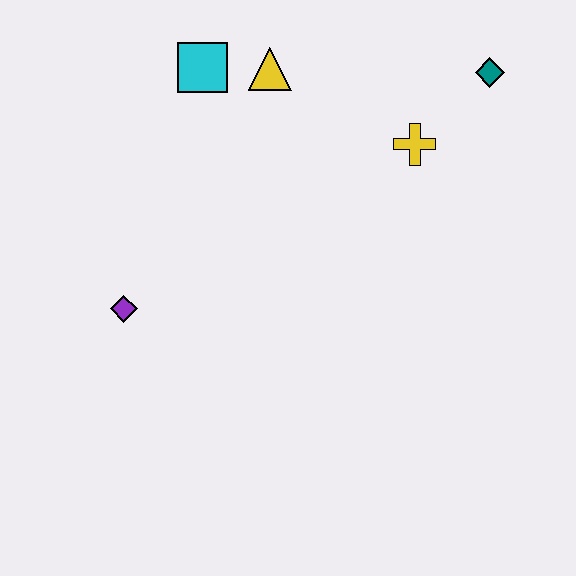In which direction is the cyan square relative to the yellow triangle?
The cyan square is to the left of the yellow triangle.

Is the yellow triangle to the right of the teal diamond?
No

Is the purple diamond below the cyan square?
Yes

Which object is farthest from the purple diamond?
The teal diamond is farthest from the purple diamond.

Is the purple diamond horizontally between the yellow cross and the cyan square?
No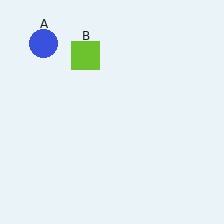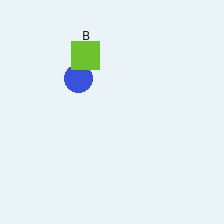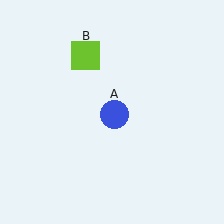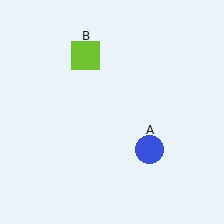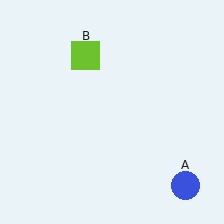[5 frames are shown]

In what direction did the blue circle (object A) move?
The blue circle (object A) moved down and to the right.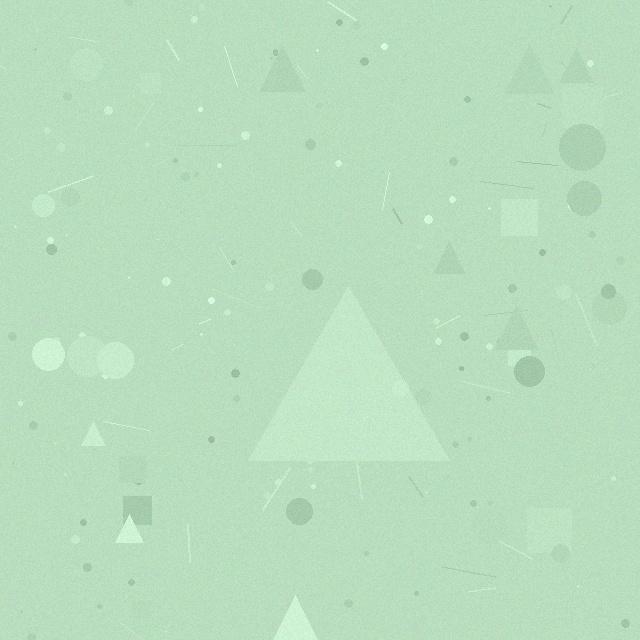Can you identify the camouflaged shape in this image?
The camouflaged shape is a triangle.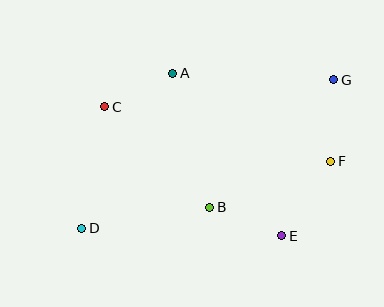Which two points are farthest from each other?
Points D and G are farthest from each other.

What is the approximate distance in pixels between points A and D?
The distance between A and D is approximately 180 pixels.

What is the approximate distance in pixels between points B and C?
The distance between B and C is approximately 145 pixels.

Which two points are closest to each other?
Points A and C are closest to each other.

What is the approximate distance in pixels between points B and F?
The distance between B and F is approximately 130 pixels.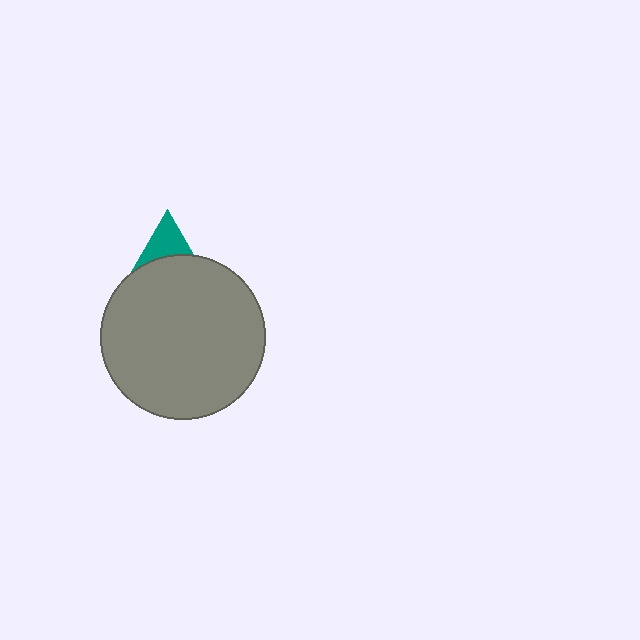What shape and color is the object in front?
The object in front is a gray circle.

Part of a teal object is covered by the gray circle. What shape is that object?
It is a triangle.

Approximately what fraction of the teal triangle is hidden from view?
Roughly 68% of the teal triangle is hidden behind the gray circle.